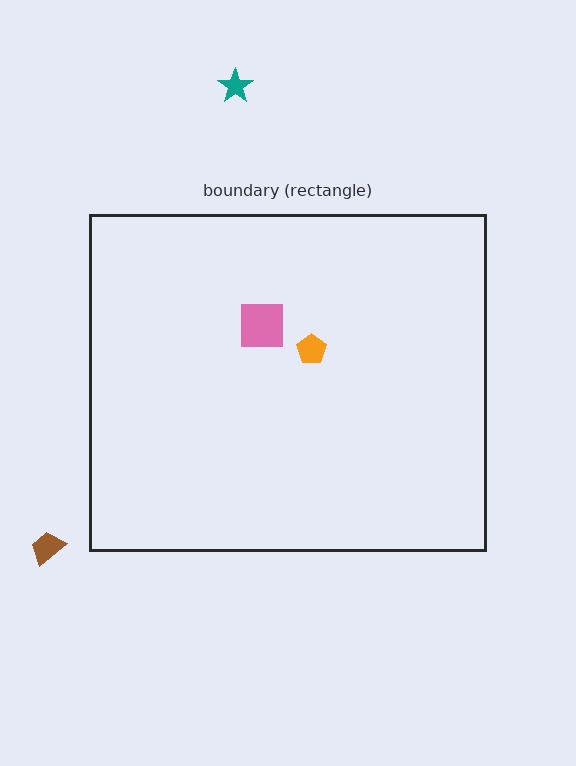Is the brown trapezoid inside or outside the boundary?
Outside.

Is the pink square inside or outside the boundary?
Inside.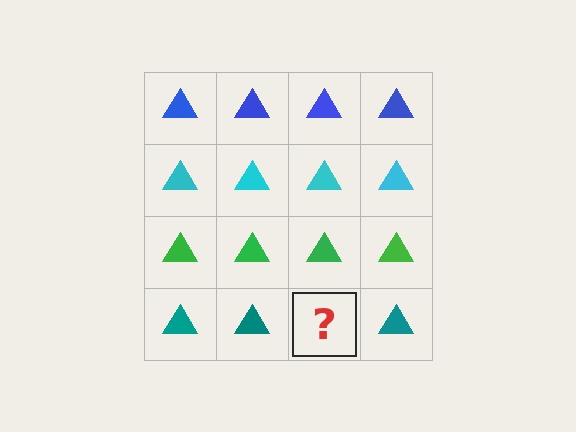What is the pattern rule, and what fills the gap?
The rule is that each row has a consistent color. The gap should be filled with a teal triangle.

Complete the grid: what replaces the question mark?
The question mark should be replaced with a teal triangle.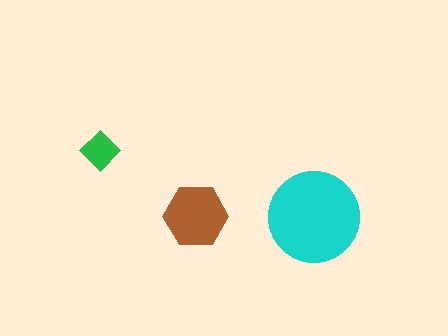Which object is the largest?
The cyan circle.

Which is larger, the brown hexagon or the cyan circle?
The cyan circle.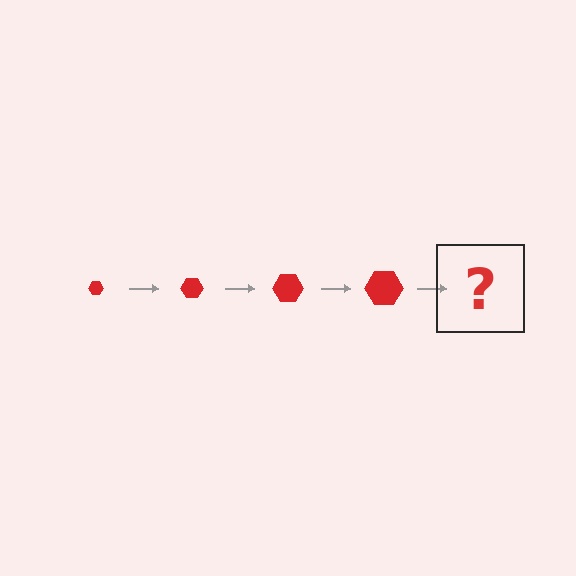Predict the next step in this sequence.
The next step is a red hexagon, larger than the previous one.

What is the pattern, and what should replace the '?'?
The pattern is that the hexagon gets progressively larger each step. The '?' should be a red hexagon, larger than the previous one.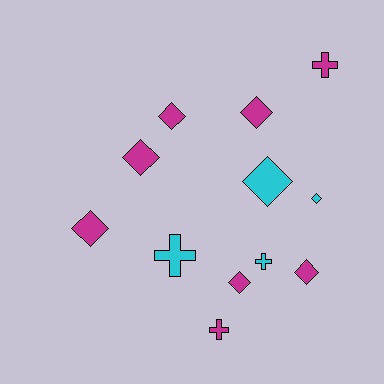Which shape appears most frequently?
Diamond, with 8 objects.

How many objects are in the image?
There are 12 objects.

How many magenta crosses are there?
There are 2 magenta crosses.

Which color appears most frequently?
Magenta, with 8 objects.